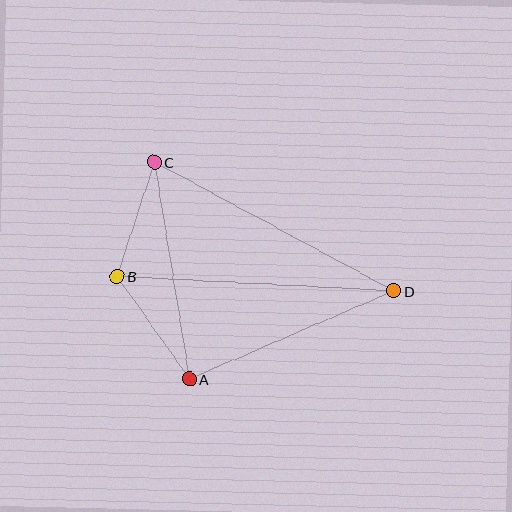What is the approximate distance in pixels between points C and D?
The distance between C and D is approximately 272 pixels.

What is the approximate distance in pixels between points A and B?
The distance between A and B is approximately 126 pixels.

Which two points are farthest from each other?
Points B and D are farthest from each other.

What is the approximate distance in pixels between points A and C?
The distance between A and C is approximately 220 pixels.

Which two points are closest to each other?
Points B and C are closest to each other.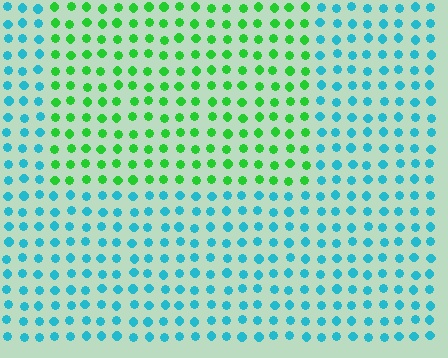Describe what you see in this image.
The image is filled with small cyan elements in a uniform arrangement. A rectangle-shaped region is visible where the elements are tinted to a slightly different hue, forming a subtle color boundary.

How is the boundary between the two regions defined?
The boundary is defined purely by a slight shift in hue (about 63 degrees). Spacing, size, and orientation are identical on both sides.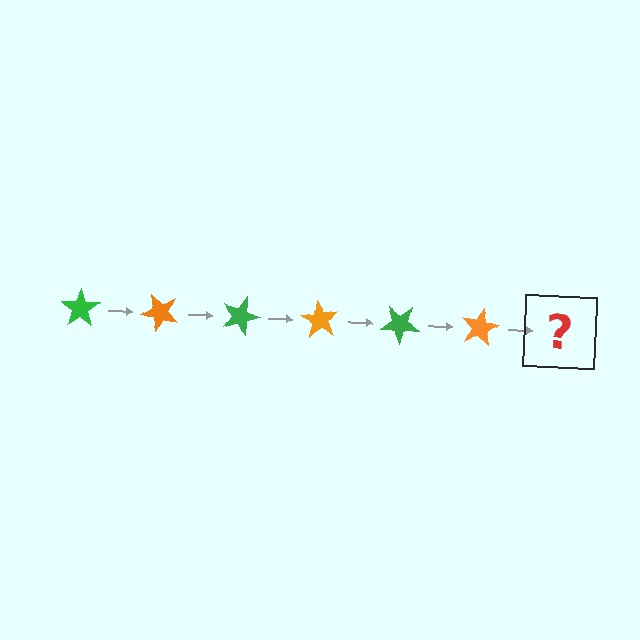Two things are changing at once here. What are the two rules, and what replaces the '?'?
The two rules are that it rotates 45 degrees each step and the color cycles through green and orange. The '?' should be a green star, rotated 270 degrees from the start.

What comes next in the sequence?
The next element should be a green star, rotated 270 degrees from the start.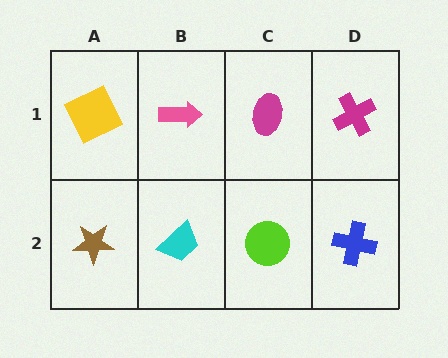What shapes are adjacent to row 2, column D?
A magenta cross (row 1, column D), a lime circle (row 2, column C).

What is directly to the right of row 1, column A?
A pink arrow.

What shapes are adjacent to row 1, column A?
A brown star (row 2, column A), a pink arrow (row 1, column B).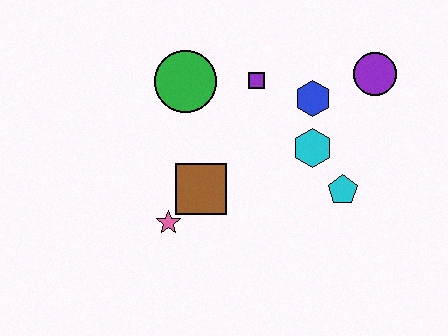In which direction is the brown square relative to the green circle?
The brown square is below the green circle.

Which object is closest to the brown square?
The pink star is closest to the brown square.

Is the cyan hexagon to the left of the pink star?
No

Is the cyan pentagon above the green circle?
No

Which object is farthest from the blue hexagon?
The pink star is farthest from the blue hexagon.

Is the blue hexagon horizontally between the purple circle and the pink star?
Yes